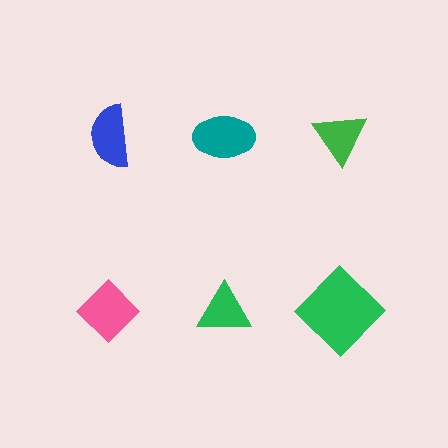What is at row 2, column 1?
A pink diamond.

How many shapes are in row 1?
3 shapes.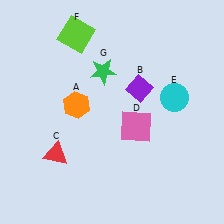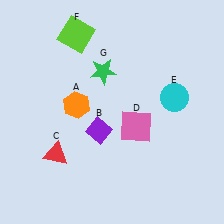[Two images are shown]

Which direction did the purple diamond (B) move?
The purple diamond (B) moved down.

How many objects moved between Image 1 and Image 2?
1 object moved between the two images.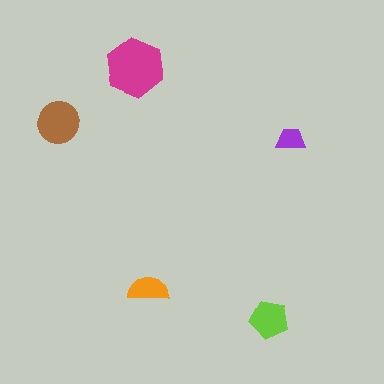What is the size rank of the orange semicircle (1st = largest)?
4th.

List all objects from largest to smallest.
The magenta hexagon, the brown circle, the lime pentagon, the orange semicircle, the purple trapezoid.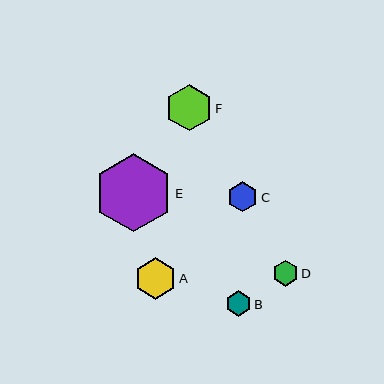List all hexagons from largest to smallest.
From largest to smallest: E, F, A, C, D, B.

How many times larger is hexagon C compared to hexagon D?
Hexagon C is approximately 1.2 times the size of hexagon D.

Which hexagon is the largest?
Hexagon E is the largest with a size of approximately 78 pixels.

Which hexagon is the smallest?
Hexagon B is the smallest with a size of approximately 26 pixels.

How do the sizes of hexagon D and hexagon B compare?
Hexagon D and hexagon B are approximately the same size.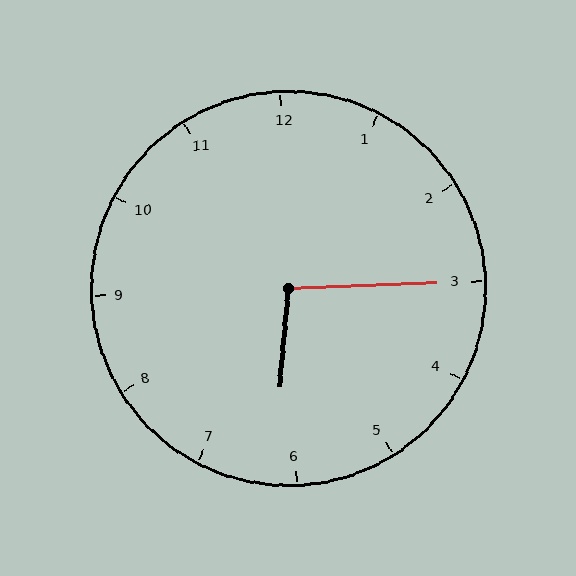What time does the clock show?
6:15.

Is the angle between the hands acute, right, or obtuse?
It is obtuse.